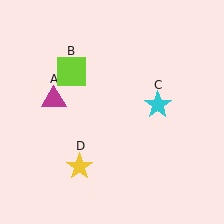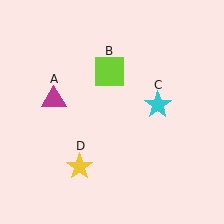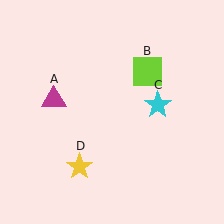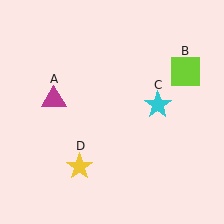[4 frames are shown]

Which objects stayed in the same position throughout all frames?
Magenta triangle (object A) and cyan star (object C) and yellow star (object D) remained stationary.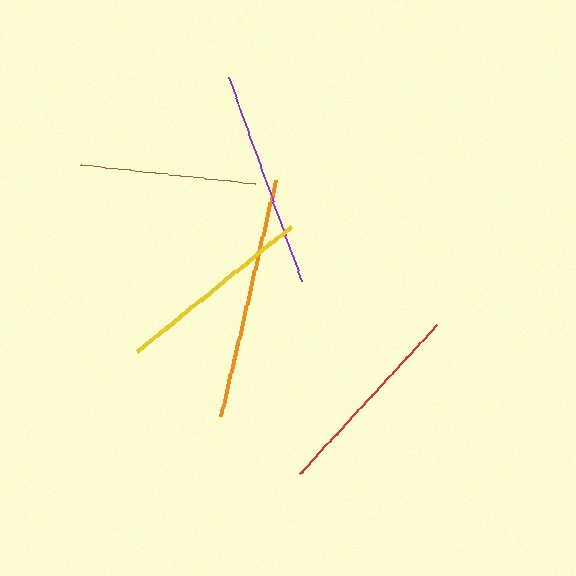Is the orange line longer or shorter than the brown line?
The orange line is longer than the brown line.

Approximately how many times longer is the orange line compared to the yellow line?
The orange line is approximately 1.2 times the length of the yellow line.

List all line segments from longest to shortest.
From longest to shortest: orange, purple, red, yellow, brown.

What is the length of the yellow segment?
The yellow segment is approximately 198 pixels long.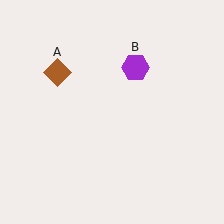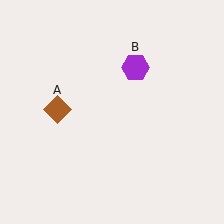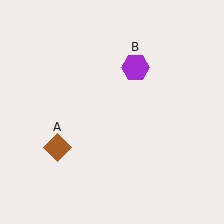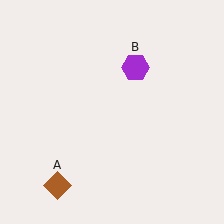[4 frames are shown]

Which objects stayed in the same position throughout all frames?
Purple hexagon (object B) remained stationary.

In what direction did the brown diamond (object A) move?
The brown diamond (object A) moved down.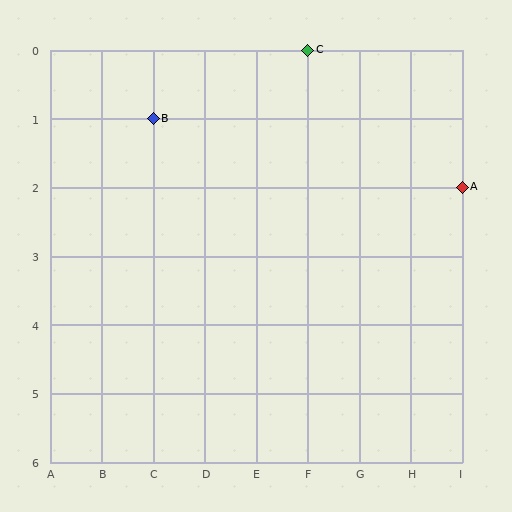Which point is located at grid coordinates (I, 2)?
Point A is at (I, 2).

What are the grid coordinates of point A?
Point A is at grid coordinates (I, 2).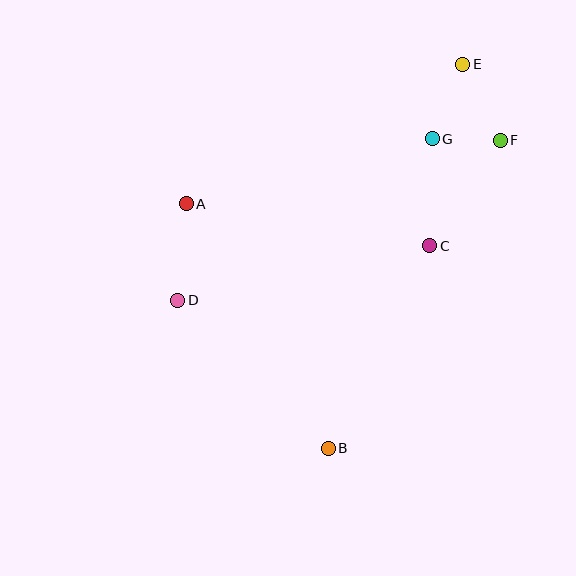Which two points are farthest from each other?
Points B and E are farthest from each other.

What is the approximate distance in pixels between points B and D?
The distance between B and D is approximately 211 pixels.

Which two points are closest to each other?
Points F and G are closest to each other.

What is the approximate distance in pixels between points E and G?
The distance between E and G is approximately 81 pixels.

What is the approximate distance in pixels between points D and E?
The distance between D and E is approximately 370 pixels.